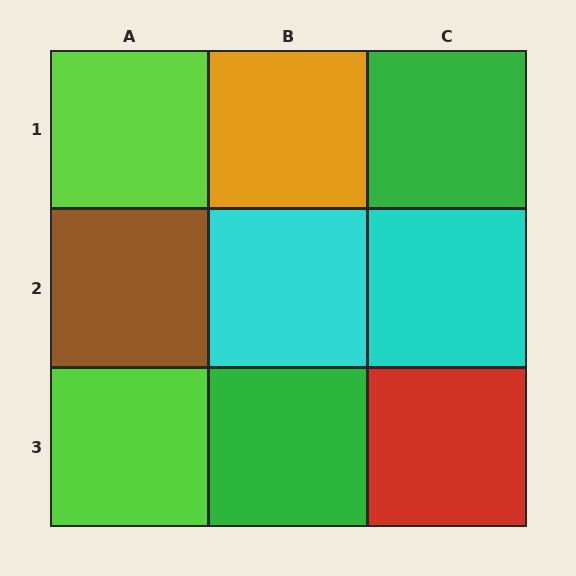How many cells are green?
2 cells are green.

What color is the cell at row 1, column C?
Green.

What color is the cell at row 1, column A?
Lime.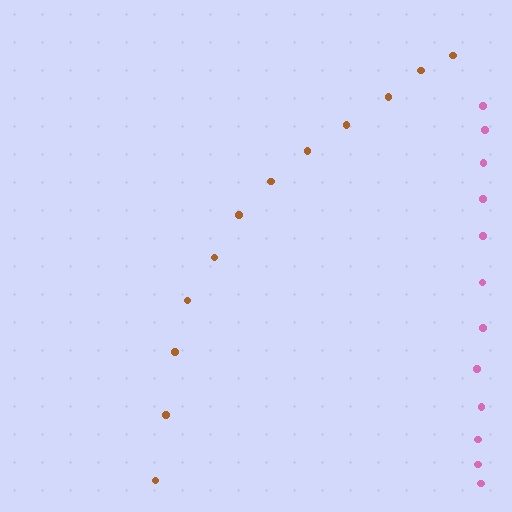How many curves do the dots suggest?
There are 2 distinct paths.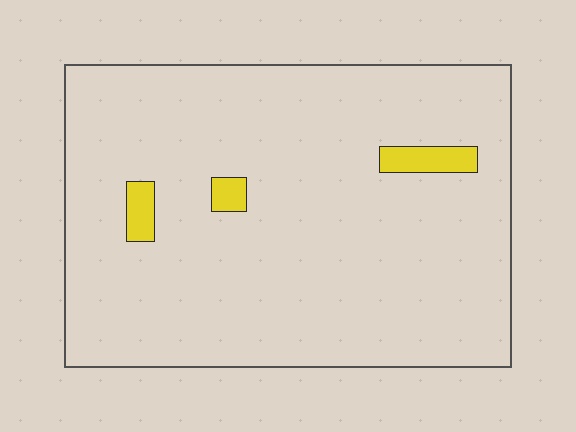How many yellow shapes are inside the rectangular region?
3.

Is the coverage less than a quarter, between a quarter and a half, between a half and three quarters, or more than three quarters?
Less than a quarter.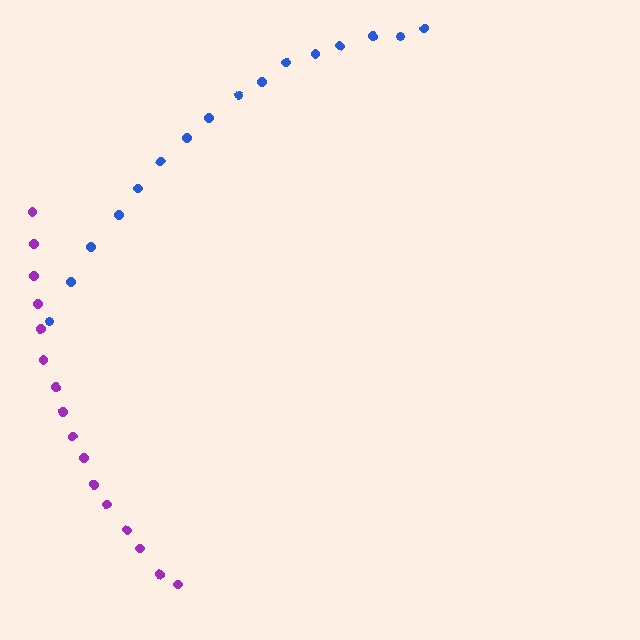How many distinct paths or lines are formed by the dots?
There are 2 distinct paths.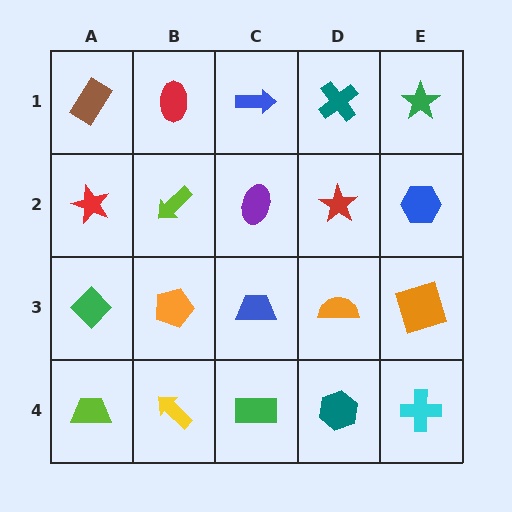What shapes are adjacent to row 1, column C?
A purple ellipse (row 2, column C), a red ellipse (row 1, column B), a teal cross (row 1, column D).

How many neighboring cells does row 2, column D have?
4.